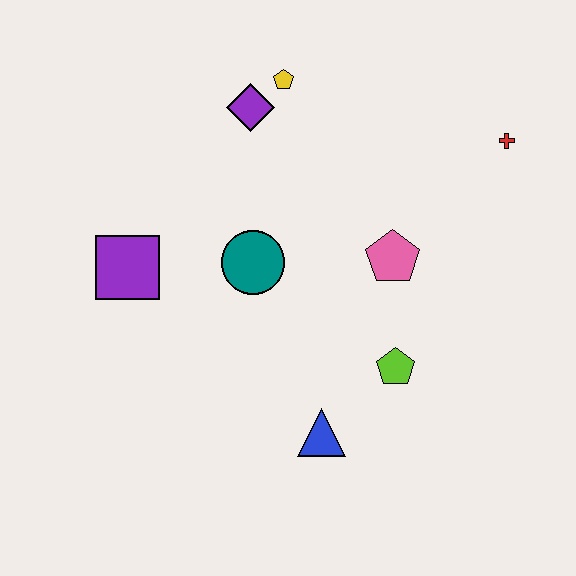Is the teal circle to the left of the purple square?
No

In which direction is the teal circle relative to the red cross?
The teal circle is to the left of the red cross.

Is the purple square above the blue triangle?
Yes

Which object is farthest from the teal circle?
The red cross is farthest from the teal circle.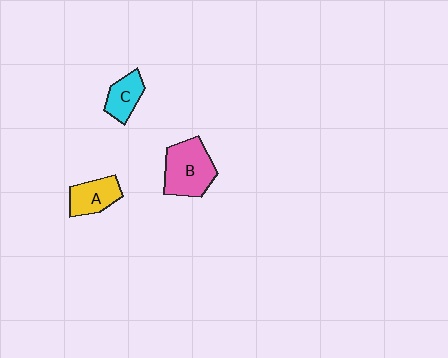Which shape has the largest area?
Shape B (pink).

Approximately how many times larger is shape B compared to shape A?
Approximately 1.6 times.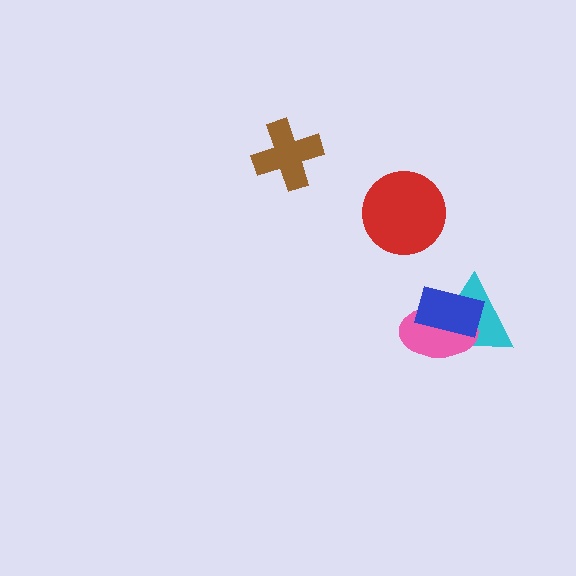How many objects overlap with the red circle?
0 objects overlap with the red circle.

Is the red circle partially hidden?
No, no other shape covers it.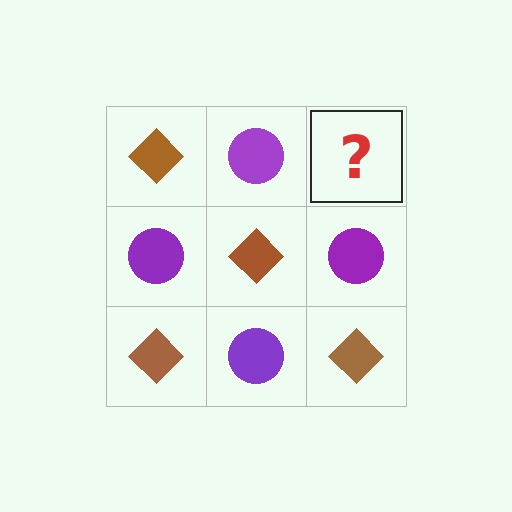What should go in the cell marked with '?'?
The missing cell should contain a brown diamond.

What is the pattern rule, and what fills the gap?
The rule is that it alternates brown diamond and purple circle in a checkerboard pattern. The gap should be filled with a brown diamond.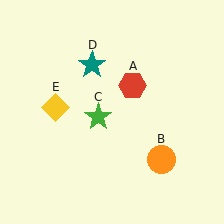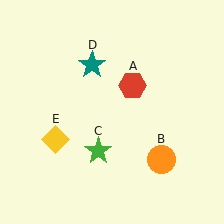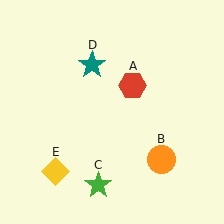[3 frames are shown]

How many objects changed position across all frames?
2 objects changed position: green star (object C), yellow diamond (object E).